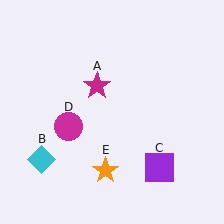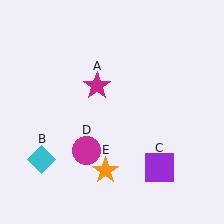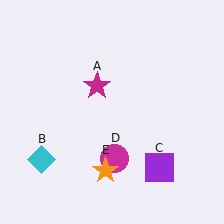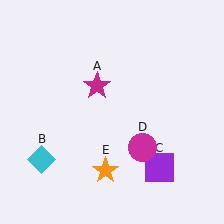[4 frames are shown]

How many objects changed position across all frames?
1 object changed position: magenta circle (object D).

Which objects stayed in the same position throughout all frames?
Magenta star (object A) and cyan diamond (object B) and purple square (object C) and orange star (object E) remained stationary.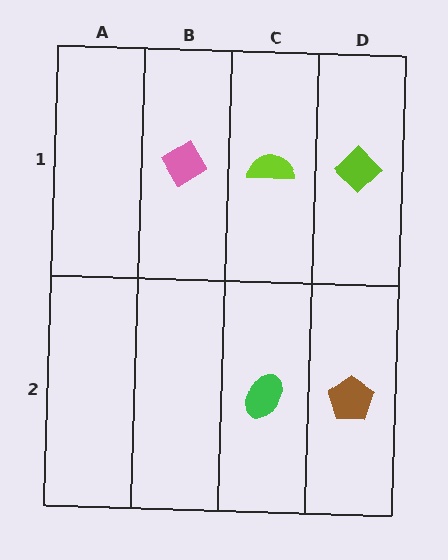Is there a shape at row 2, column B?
No, that cell is empty.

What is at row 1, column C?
A lime semicircle.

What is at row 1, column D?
A lime diamond.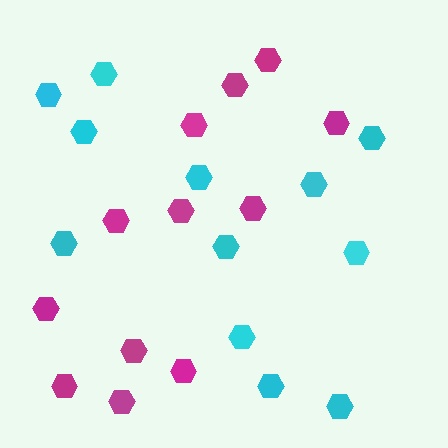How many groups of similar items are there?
There are 2 groups: one group of cyan hexagons (12) and one group of magenta hexagons (12).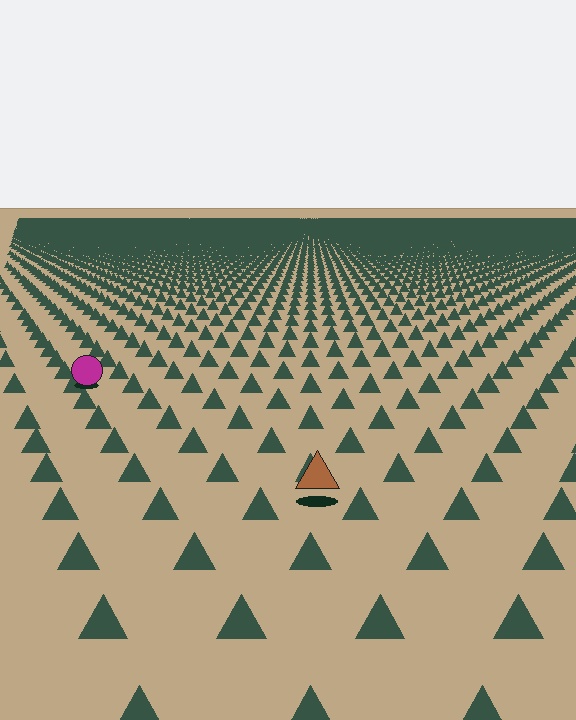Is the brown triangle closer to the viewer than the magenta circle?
Yes. The brown triangle is closer — you can tell from the texture gradient: the ground texture is coarser near it.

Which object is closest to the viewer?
The brown triangle is closest. The texture marks near it are larger and more spread out.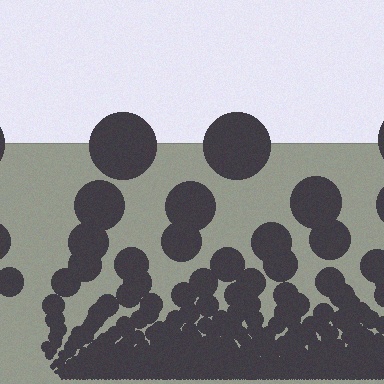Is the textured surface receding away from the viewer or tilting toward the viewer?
The surface appears to tilt toward the viewer. Texture elements get larger and sparser toward the top.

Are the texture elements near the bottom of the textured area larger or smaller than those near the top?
Smaller. The gradient is inverted — elements near the bottom are smaller and denser.